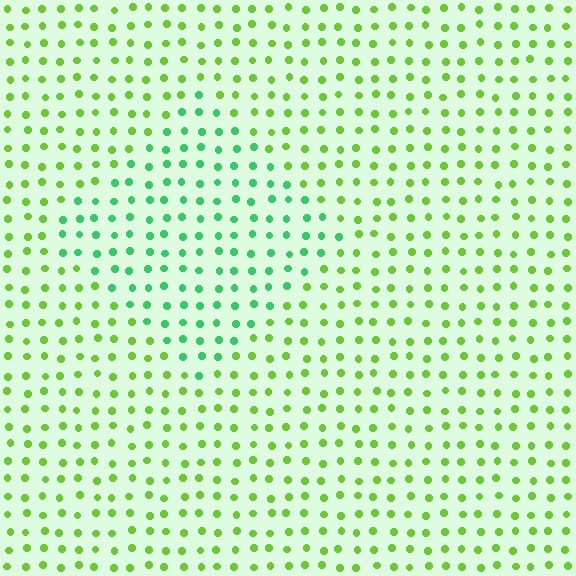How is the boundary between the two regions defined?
The boundary is defined purely by a slight shift in hue (about 41 degrees). Spacing, size, and orientation are identical on both sides.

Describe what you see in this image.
The image is filled with small lime elements in a uniform arrangement. A diamond-shaped region is visible where the elements are tinted to a slightly different hue, forming a subtle color boundary.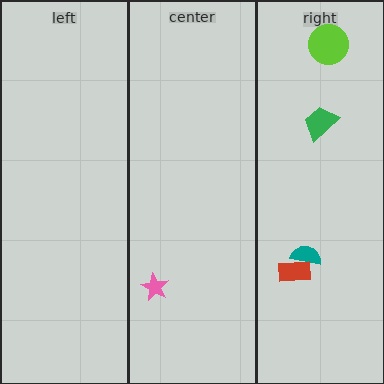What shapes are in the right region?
The teal semicircle, the red rectangle, the lime circle, the green trapezoid.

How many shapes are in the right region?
4.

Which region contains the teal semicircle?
The right region.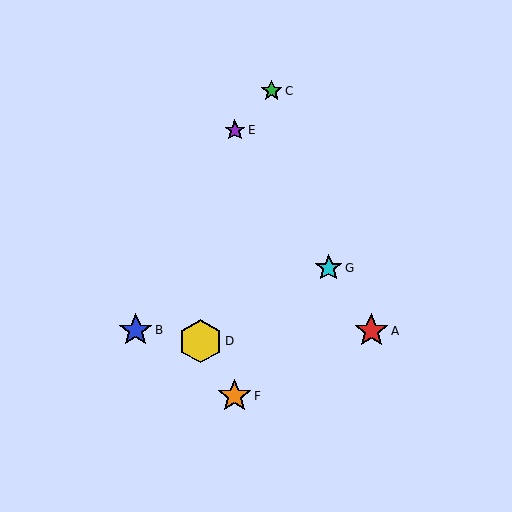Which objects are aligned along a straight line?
Objects A, E, G are aligned along a straight line.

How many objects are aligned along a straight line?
3 objects (A, E, G) are aligned along a straight line.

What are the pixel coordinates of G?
Object G is at (329, 268).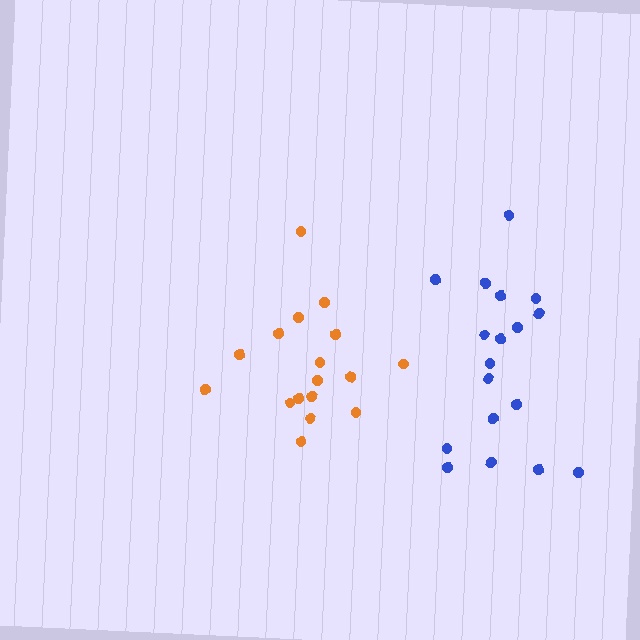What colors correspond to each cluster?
The clusters are colored: blue, orange.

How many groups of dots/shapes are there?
There are 2 groups.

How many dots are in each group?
Group 1: 18 dots, Group 2: 17 dots (35 total).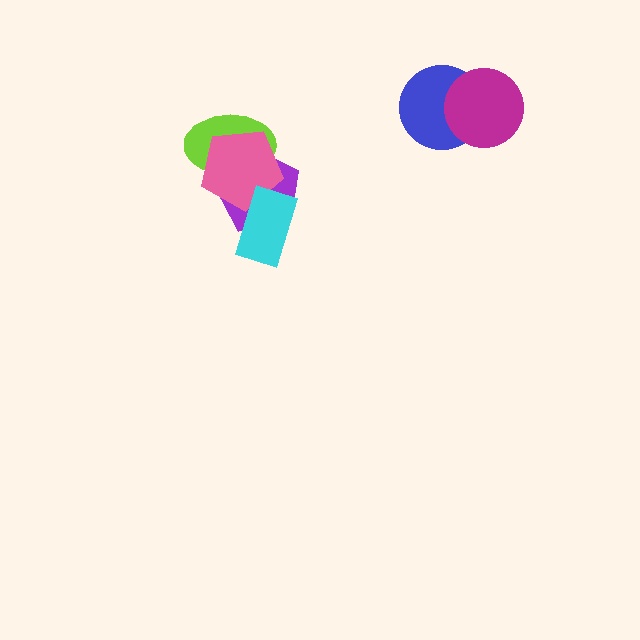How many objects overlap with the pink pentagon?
3 objects overlap with the pink pentagon.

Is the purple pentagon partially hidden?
Yes, it is partially covered by another shape.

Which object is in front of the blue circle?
The magenta circle is in front of the blue circle.